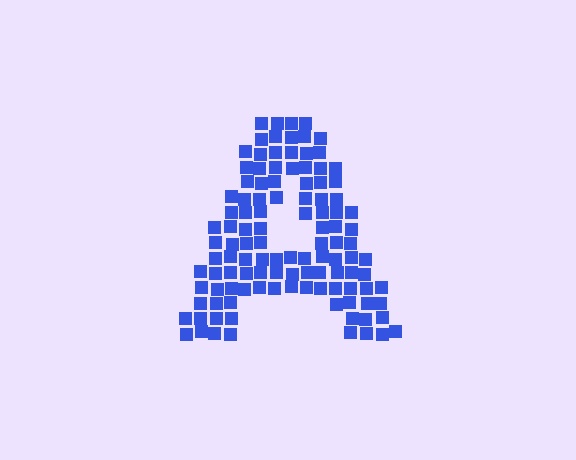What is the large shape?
The large shape is the letter A.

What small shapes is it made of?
It is made of small squares.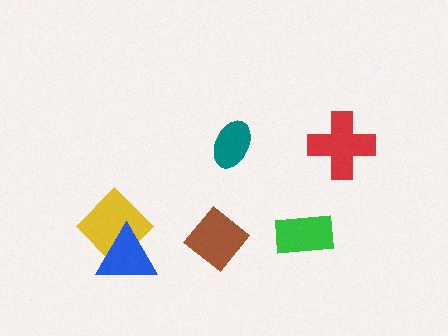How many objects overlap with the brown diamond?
0 objects overlap with the brown diamond.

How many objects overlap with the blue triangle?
1 object overlaps with the blue triangle.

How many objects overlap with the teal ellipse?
0 objects overlap with the teal ellipse.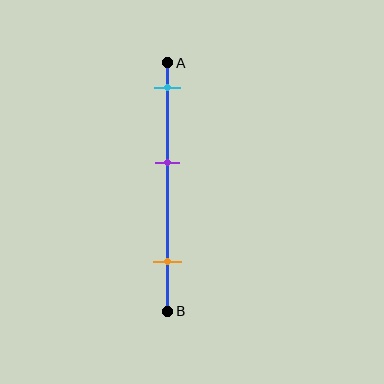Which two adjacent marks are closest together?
The cyan and purple marks are the closest adjacent pair.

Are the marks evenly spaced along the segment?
Yes, the marks are approximately evenly spaced.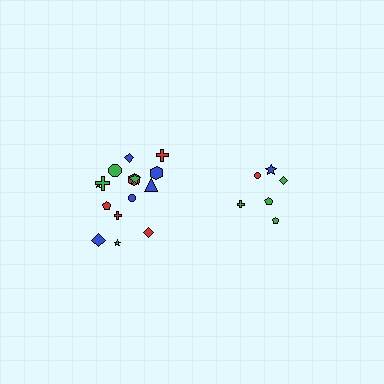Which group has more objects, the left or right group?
The left group.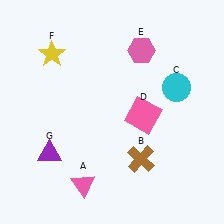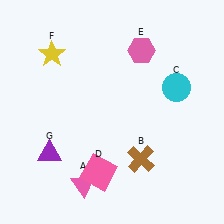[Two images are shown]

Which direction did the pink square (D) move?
The pink square (D) moved down.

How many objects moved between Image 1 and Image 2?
1 object moved between the two images.